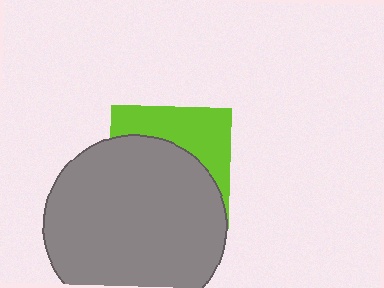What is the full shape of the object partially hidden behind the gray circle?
The partially hidden object is a lime square.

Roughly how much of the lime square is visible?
A small part of it is visible (roughly 37%).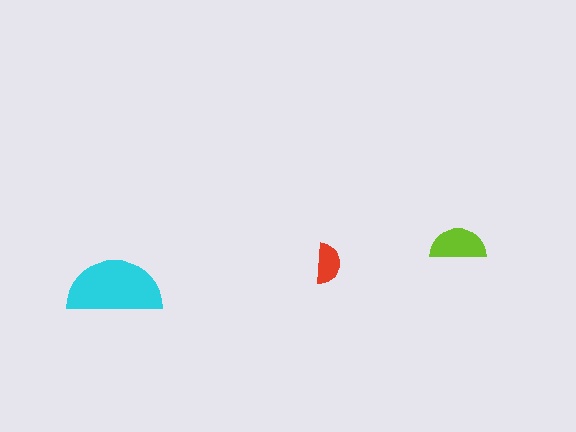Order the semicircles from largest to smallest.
the cyan one, the lime one, the red one.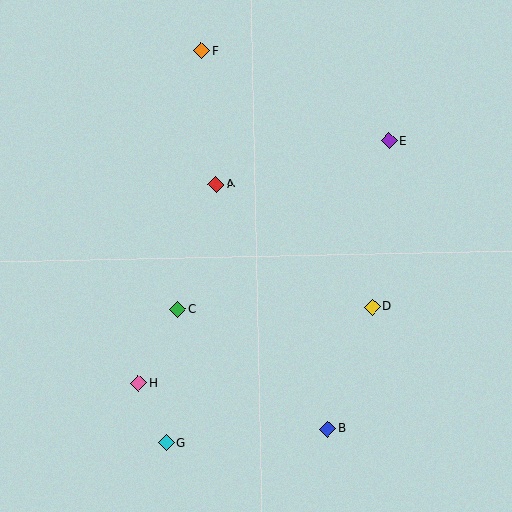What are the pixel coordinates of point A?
Point A is at (216, 184).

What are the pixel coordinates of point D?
Point D is at (373, 307).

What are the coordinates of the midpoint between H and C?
The midpoint between H and C is at (158, 346).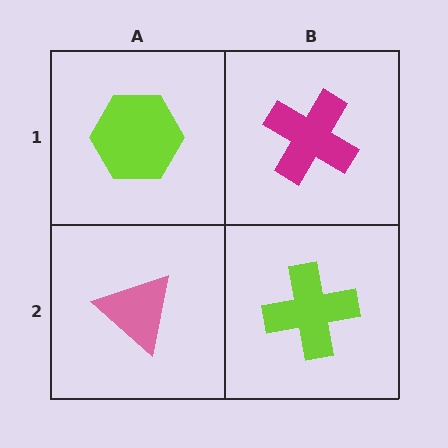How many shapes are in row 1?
2 shapes.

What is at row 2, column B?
A lime cross.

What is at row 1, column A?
A lime hexagon.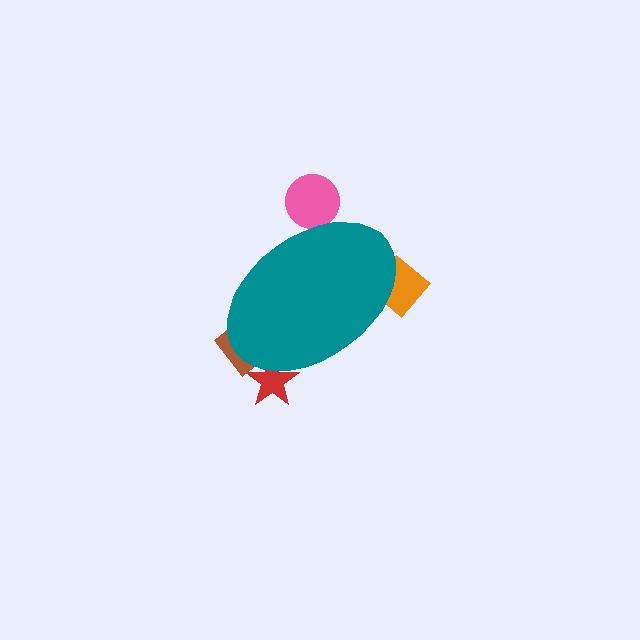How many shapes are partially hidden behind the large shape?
4 shapes are partially hidden.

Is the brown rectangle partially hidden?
Yes, the brown rectangle is partially hidden behind the teal ellipse.